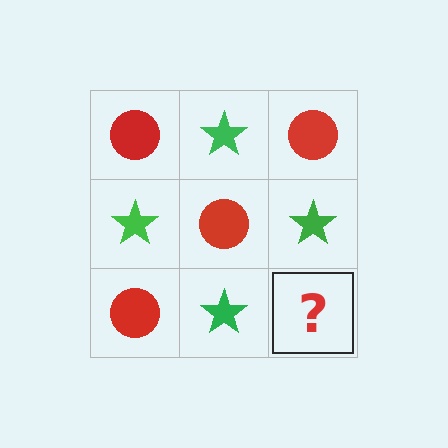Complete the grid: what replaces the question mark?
The question mark should be replaced with a red circle.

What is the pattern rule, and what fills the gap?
The rule is that it alternates red circle and green star in a checkerboard pattern. The gap should be filled with a red circle.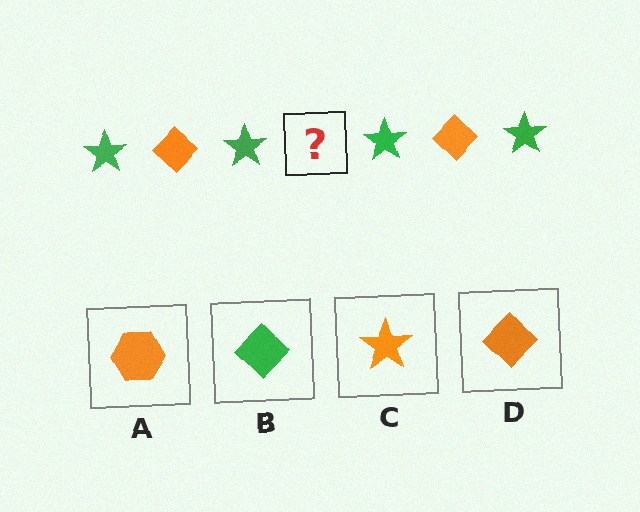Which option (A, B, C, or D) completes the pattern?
D.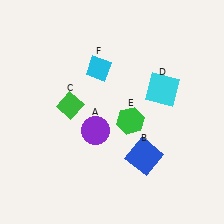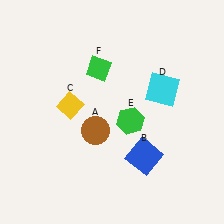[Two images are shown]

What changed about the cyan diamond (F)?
In Image 1, F is cyan. In Image 2, it changed to green.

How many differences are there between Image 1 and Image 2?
There are 3 differences between the two images.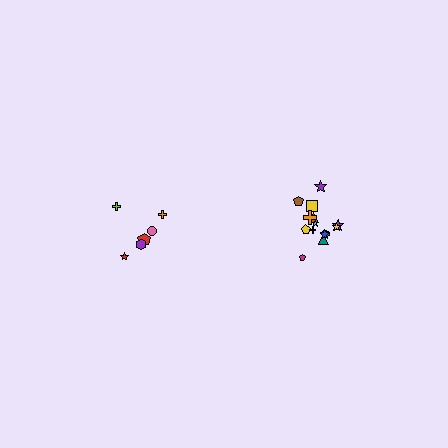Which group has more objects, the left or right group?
The right group.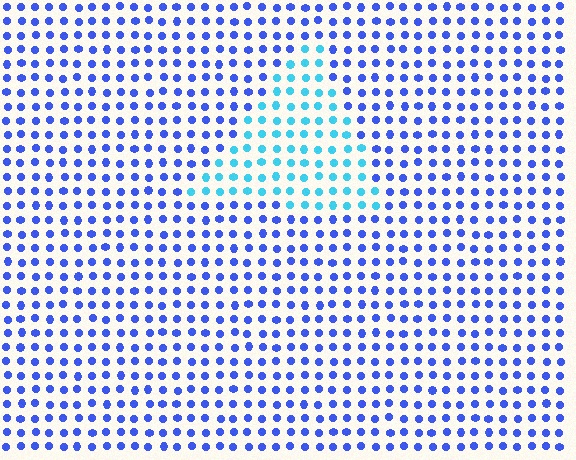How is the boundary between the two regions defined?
The boundary is defined purely by a slight shift in hue (about 41 degrees). Spacing, size, and orientation are identical on both sides.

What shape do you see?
I see a triangle.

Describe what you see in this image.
The image is filled with small blue elements in a uniform arrangement. A triangle-shaped region is visible where the elements are tinted to a slightly different hue, forming a subtle color boundary.